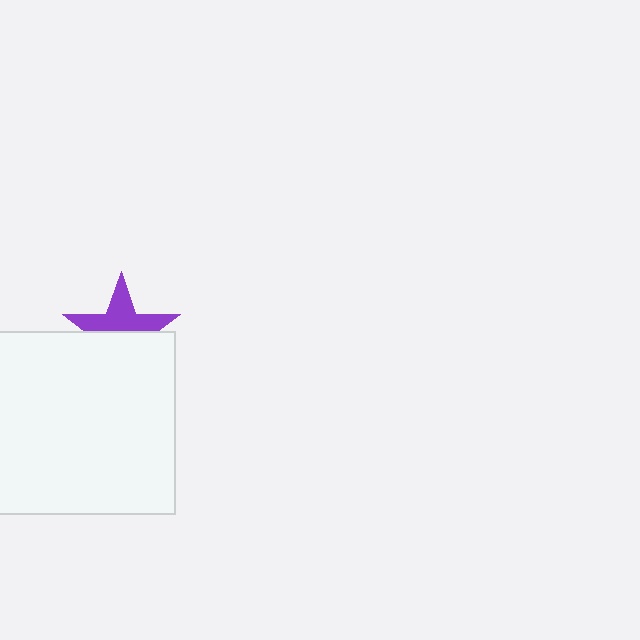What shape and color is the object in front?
The object in front is a white square.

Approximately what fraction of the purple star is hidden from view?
Roughly 49% of the purple star is hidden behind the white square.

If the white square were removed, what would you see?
You would see the complete purple star.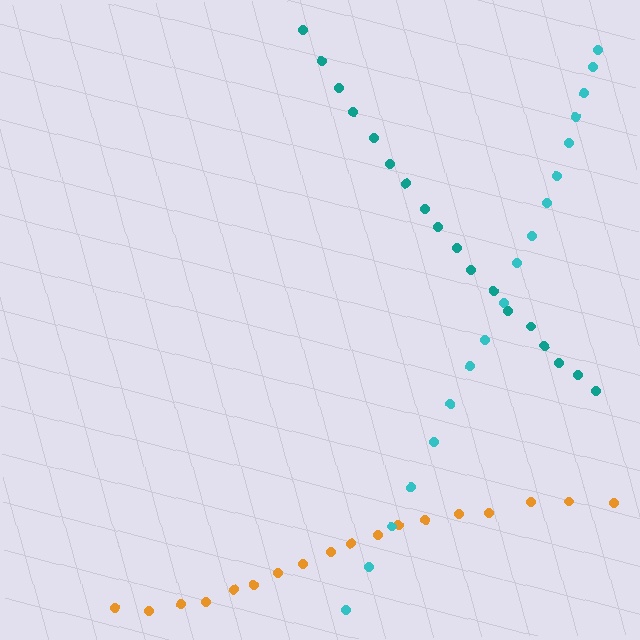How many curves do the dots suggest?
There are 3 distinct paths.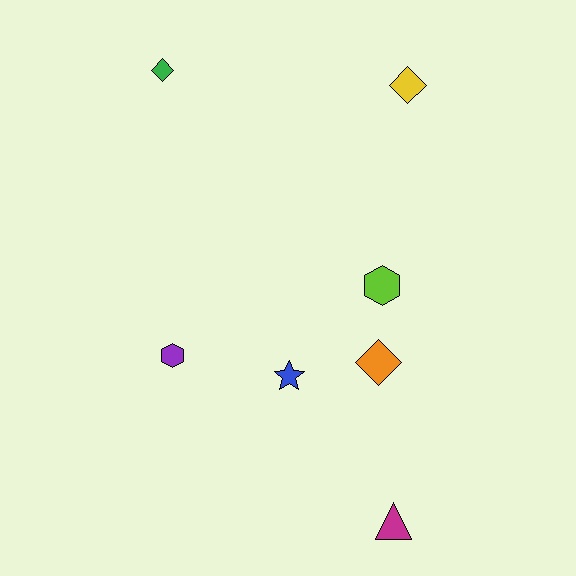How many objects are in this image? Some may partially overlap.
There are 7 objects.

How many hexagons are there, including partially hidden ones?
There are 2 hexagons.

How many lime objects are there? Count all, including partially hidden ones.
There is 1 lime object.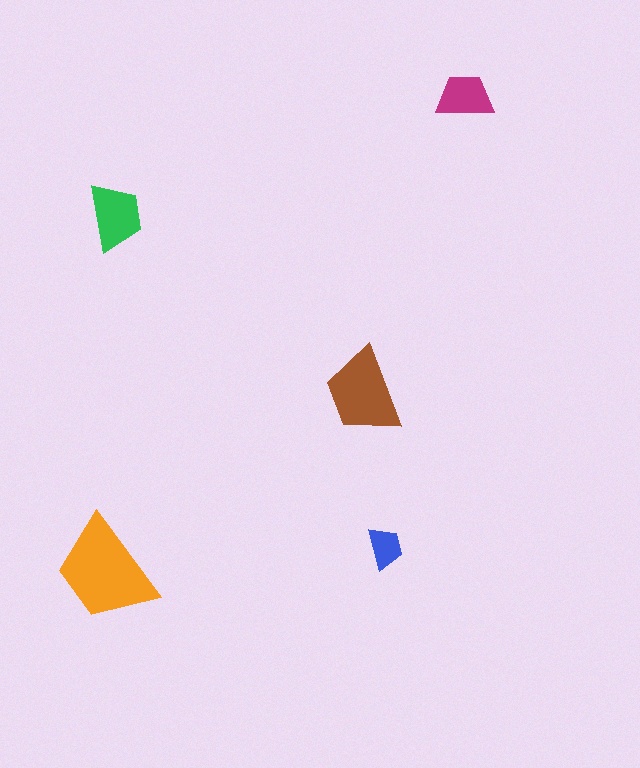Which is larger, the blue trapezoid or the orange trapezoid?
The orange one.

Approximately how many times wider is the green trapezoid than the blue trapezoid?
About 1.5 times wider.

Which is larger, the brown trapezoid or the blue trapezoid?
The brown one.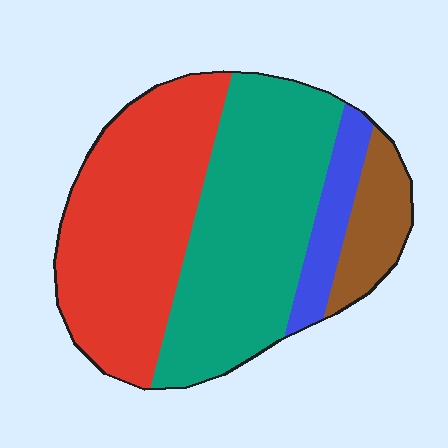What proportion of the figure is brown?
Brown takes up about one tenth (1/10) of the figure.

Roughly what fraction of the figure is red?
Red covers 40% of the figure.